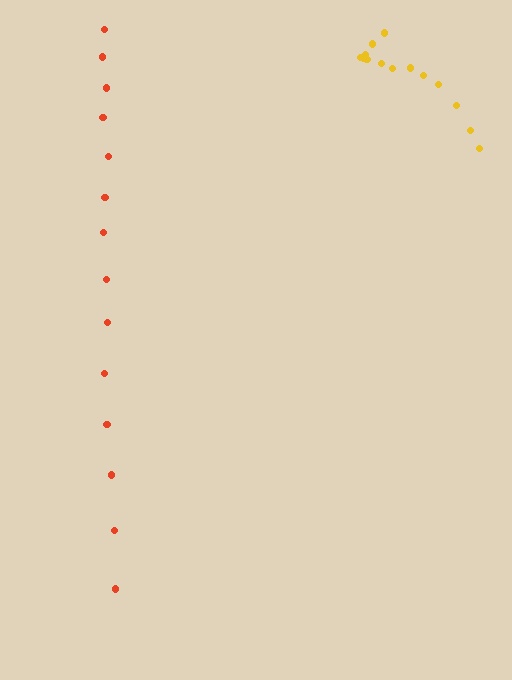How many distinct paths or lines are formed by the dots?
There are 2 distinct paths.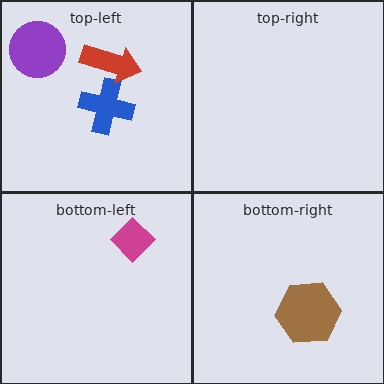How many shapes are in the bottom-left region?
1.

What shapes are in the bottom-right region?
The brown hexagon.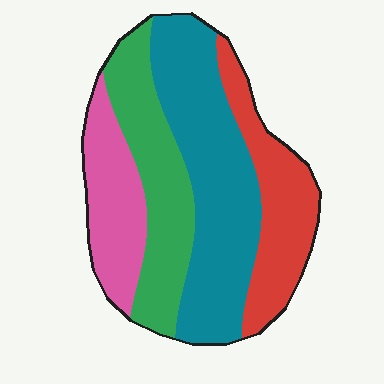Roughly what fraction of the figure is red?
Red takes up about one fifth (1/5) of the figure.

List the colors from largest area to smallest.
From largest to smallest: teal, green, red, pink.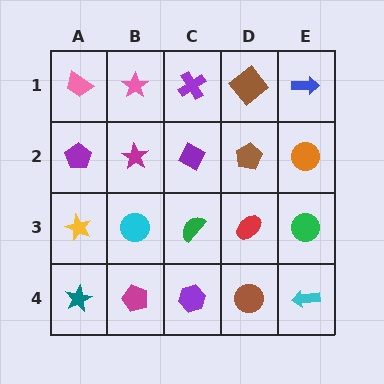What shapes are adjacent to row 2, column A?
A pink trapezoid (row 1, column A), a yellow star (row 3, column A), a magenta star (row 2, column B).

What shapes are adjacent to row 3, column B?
A magenta star (row 2, column B), a magenta pentagon (row 4, column B), a yellow star (row 3, column A), a green semicircle (row 3, column C).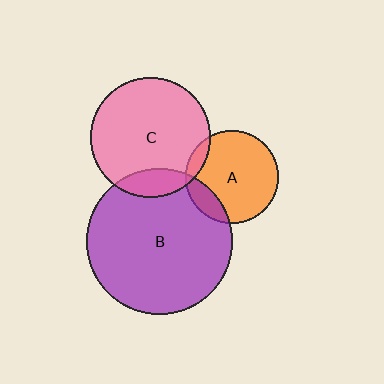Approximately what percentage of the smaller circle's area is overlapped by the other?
Approximately 15%.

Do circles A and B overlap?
Yes.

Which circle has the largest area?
Circle B (purple).